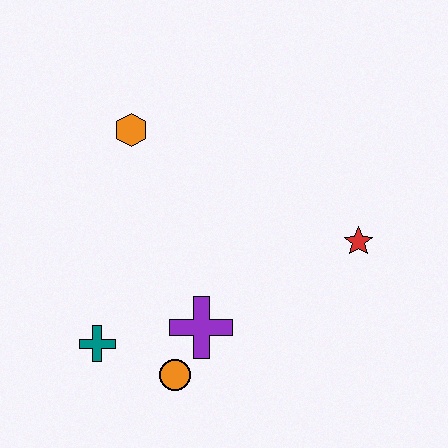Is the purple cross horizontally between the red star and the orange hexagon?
Yes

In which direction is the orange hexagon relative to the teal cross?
The orange hexagon is above the teal cross.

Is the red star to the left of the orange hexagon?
No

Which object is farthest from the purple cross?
The orange hexagon is farthest from the purple cross.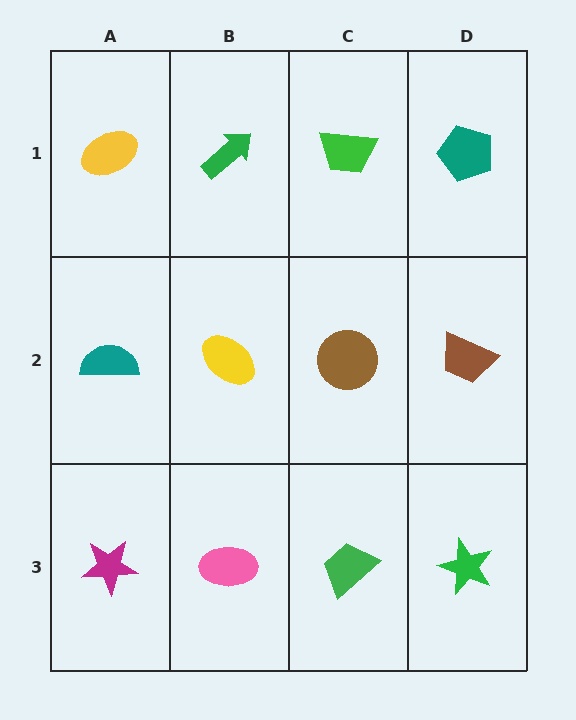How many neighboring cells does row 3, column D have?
2.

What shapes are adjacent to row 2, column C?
A green trapezoid (row 1, column C), a green trapezoid (row 3, column C), a yellow ellipse (row 2, column B), a brown trapezoid (row 2, column D).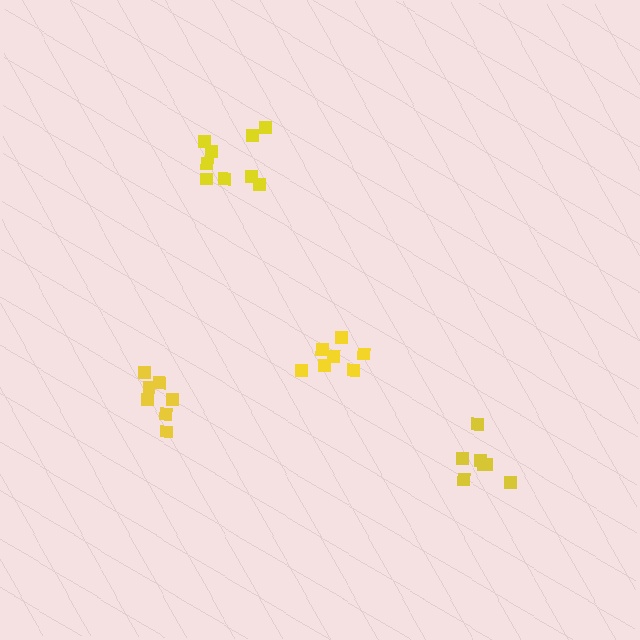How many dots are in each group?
Group 1: 9 dots, Group 2: 7 dots, Group 3: 7 dots, Group 4: 7 dots (30 total).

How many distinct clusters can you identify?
There are 4 distinct clusters.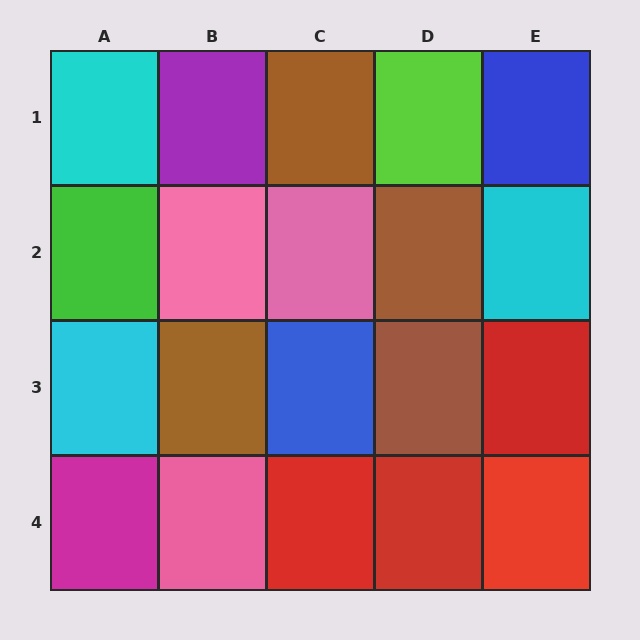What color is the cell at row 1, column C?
Brown.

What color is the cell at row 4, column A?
Magenta.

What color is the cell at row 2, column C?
Pink.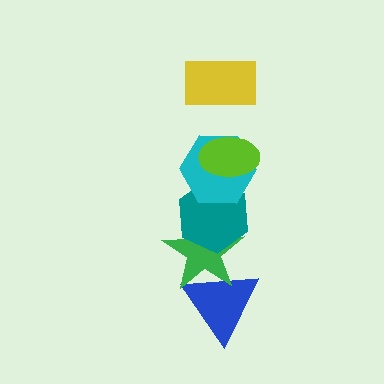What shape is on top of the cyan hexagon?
The lime ellipse is on top of the cyan hexagon.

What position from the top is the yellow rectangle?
The yellow rectangle is 1st from the top.